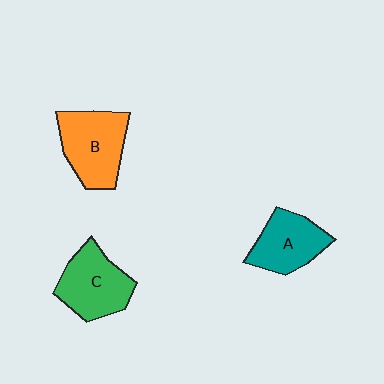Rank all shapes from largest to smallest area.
From largest to smallest: B (orange), C (green), A (teal).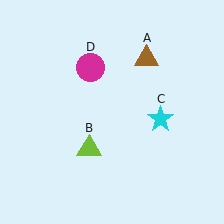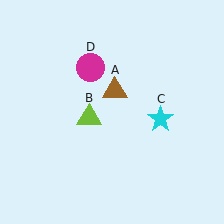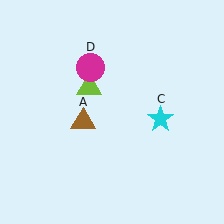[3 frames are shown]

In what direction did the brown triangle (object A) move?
The brown triangle (object A) moved down and to the left.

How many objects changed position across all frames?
2 objects changed position: brown triangle (object A), lime triangle (object B).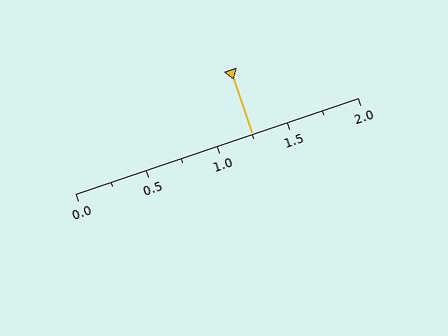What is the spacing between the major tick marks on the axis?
The major ticks are spaced 0.5 apart.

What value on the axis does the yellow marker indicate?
The marker indicates approximately 1.25.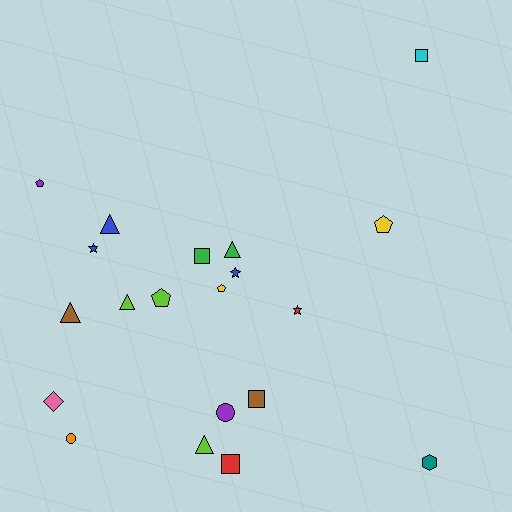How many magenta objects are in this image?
There are no magenta objects.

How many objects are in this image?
There are 20 objects.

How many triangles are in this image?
There are 5 triangles.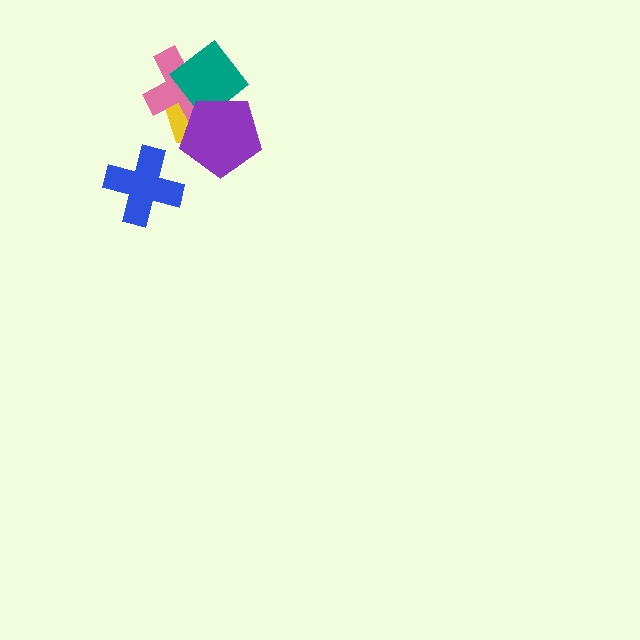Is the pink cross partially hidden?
Yes, it is partially covered by another shape.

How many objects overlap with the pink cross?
3 objects overlap with the pink cross.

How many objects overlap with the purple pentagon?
3 objects overlap with the purple pentagon.